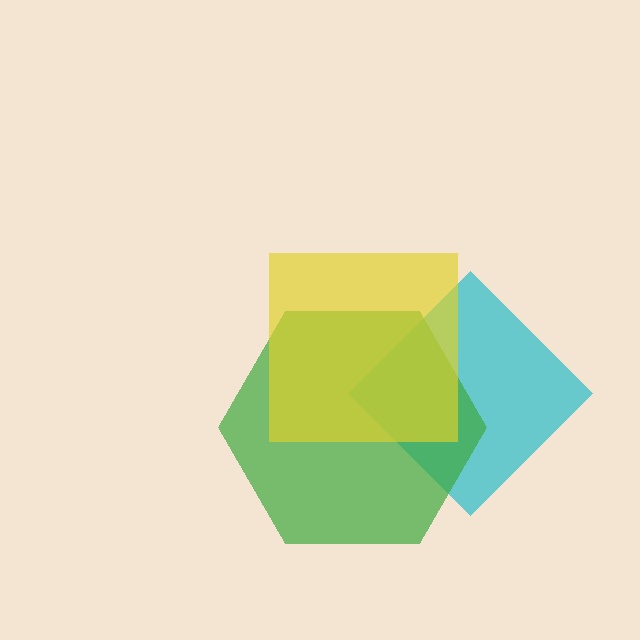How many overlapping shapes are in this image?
There are 3 overlapping shapes in the image.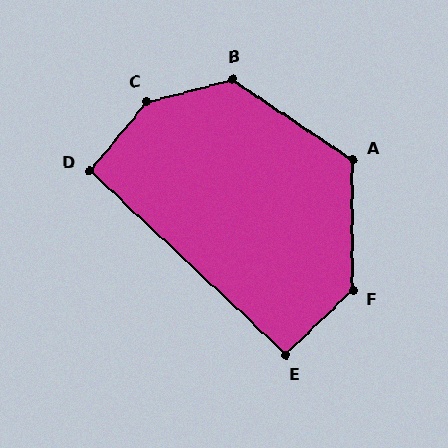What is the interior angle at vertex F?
Approximately 134 degrees (obtuse).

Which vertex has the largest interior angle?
C, at approximately 144 degrees.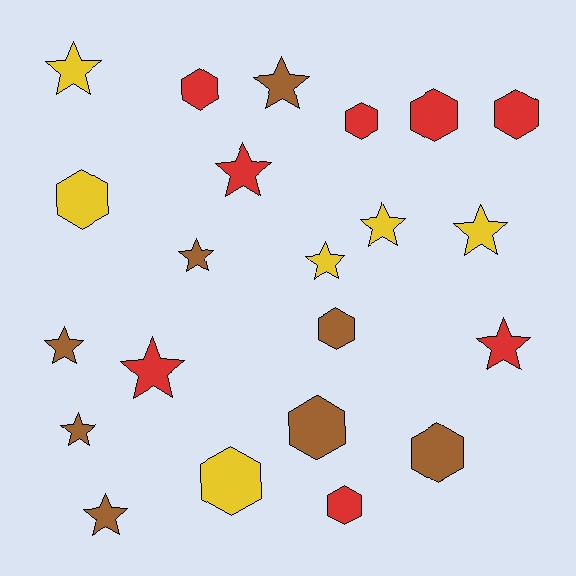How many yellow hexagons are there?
There are 2 yellow hexagons.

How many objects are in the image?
There are 22 objects.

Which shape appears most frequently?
Star, with 12 objects.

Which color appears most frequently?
Brown, with 8 objects.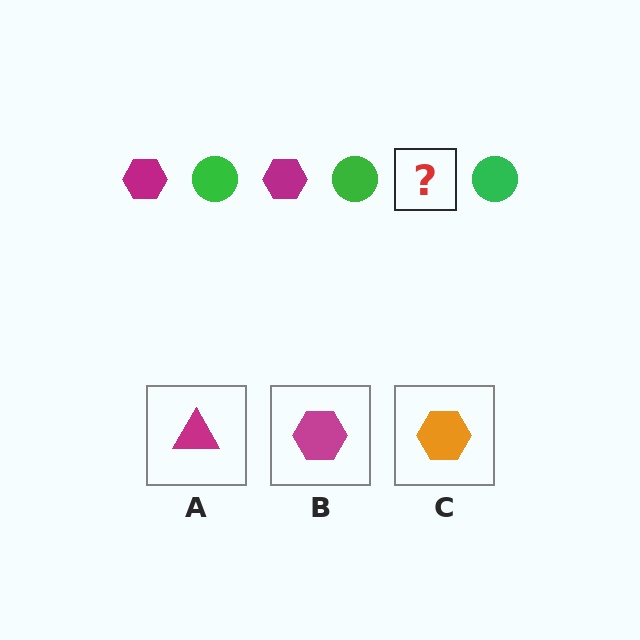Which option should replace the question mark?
Option B.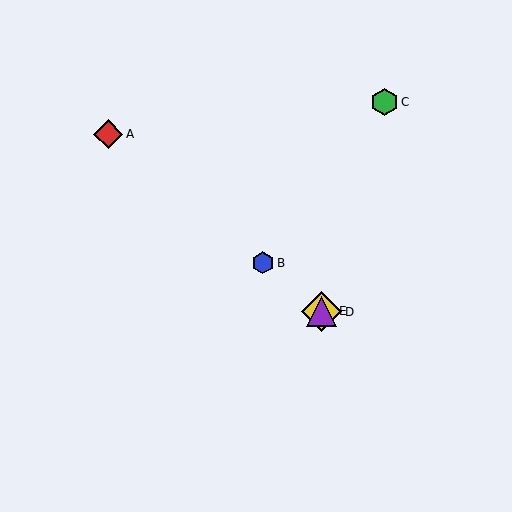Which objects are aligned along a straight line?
Objects A, B, D, E are aligned along a straight line.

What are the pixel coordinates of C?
Object C is at (385, 102).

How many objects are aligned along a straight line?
4 objects (A, B, D, E) are aligned along a straight line.